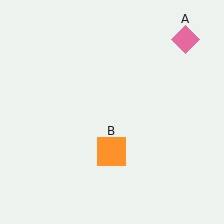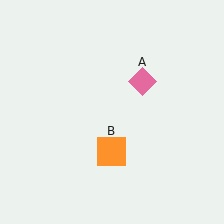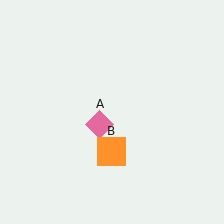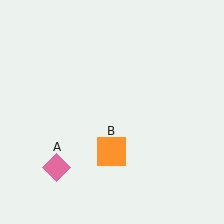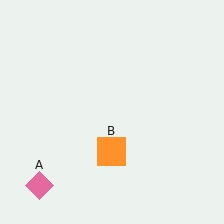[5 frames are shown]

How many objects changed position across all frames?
1 object changed position: pink diamond (object A).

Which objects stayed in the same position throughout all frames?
Orange square (object B) remained stationary.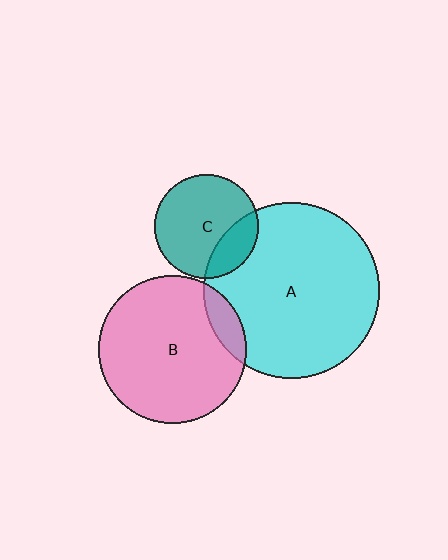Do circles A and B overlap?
Yes.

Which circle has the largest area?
Circle A (cyan).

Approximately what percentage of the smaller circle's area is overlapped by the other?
Approximately 10%.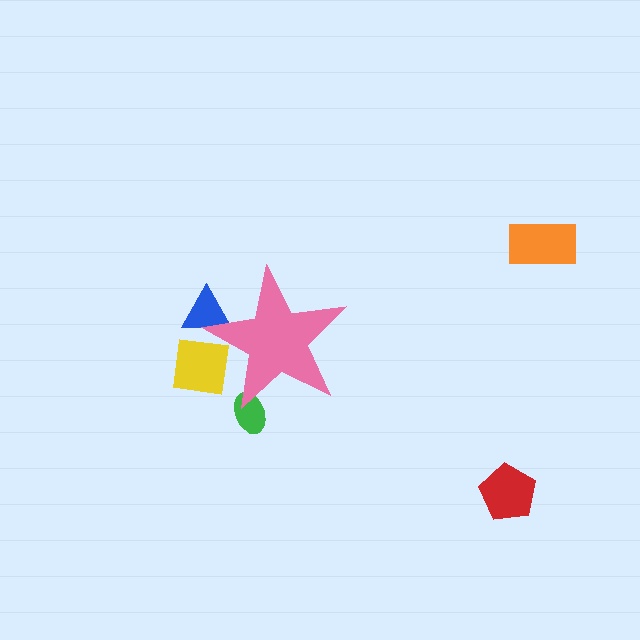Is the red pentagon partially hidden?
No, the red pentagon is fully visible.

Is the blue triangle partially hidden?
Yes, the blue triangle is partially hidden behind the pink star.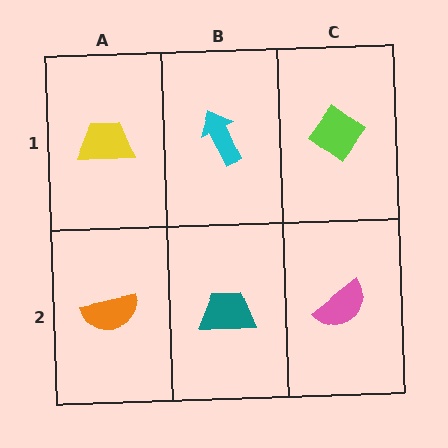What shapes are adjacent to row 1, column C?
A pink semicircle (row 2, column C), a cyan arrow (row 1, column B).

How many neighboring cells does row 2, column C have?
2.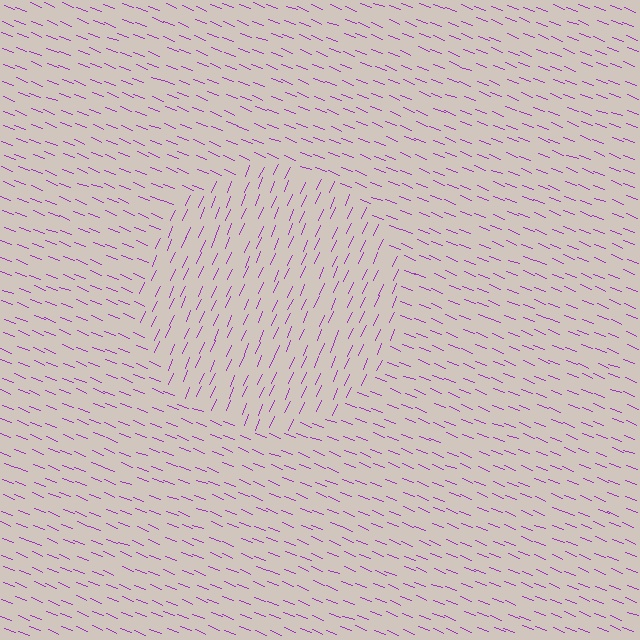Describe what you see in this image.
The image is filled with small purple line segments. A circle region in the image has lines oriented differently from the surrounding lines, creating a visible texture boundary.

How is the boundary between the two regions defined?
The boundary is defined purely by a change in line orientation (approximately 88 degrees difference). All lines are the same color and thickness.